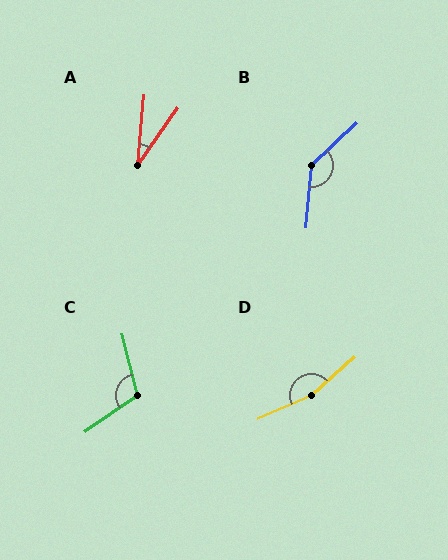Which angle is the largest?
D, at approximately 162 degrees.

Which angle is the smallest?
A, at approximately 30 degrees.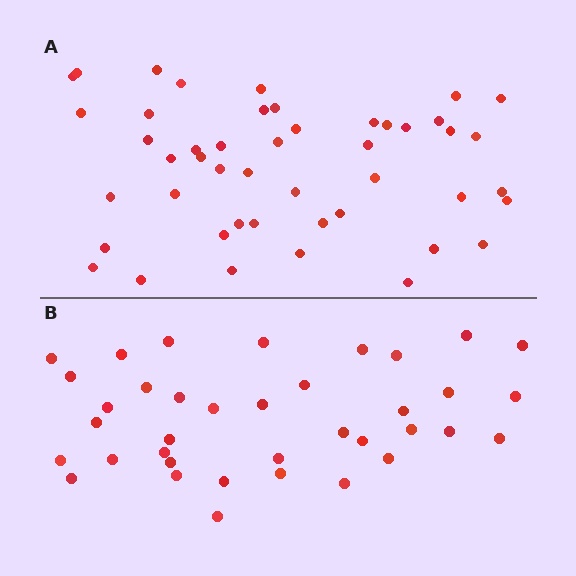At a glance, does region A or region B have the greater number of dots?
Region A (the top region) has more dots.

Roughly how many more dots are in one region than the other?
Region A has roughly 10 or so more dots than region B.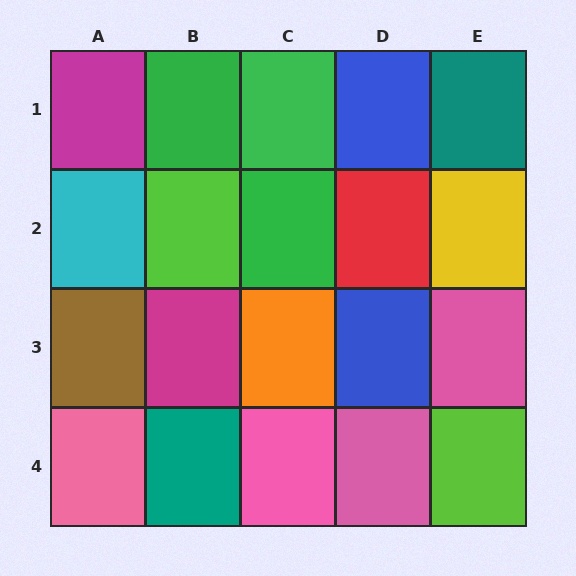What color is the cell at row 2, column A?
Cyan.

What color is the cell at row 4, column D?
Pink.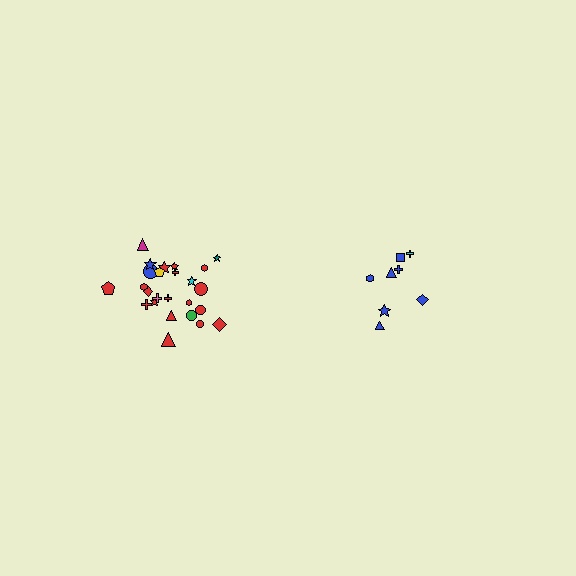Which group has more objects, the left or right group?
The left group.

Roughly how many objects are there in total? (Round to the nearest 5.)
Roughly 35 objects in total.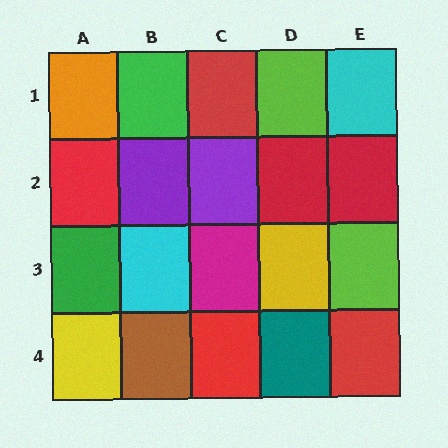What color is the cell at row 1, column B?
Green.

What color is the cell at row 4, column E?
Red.